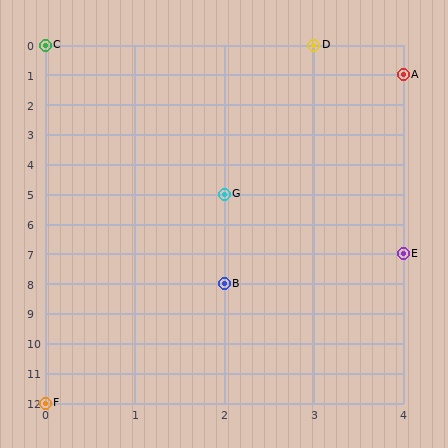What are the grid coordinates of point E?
Point E is at grid coordinates (4, 7).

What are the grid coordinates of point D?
Point D is at grid coordinates (3, 0).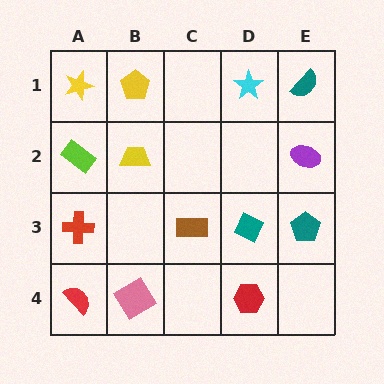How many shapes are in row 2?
3 shapes.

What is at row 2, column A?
A lime rectangle.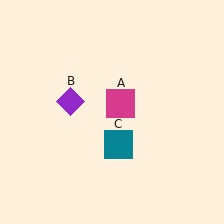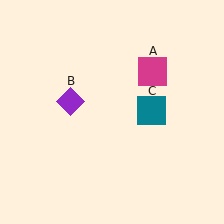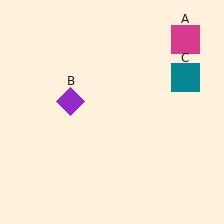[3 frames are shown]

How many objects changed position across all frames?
2 objects changed position: magenta square (object A), teal square (object C).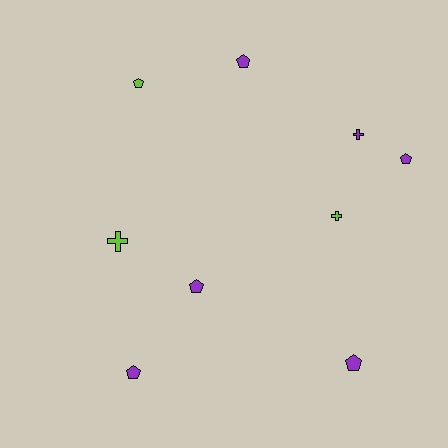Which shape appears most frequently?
Pentagon, with 6 objects.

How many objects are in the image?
There are 9 objects.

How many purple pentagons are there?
There are 5 purple pentagons.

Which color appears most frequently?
Purple, with 6 objects.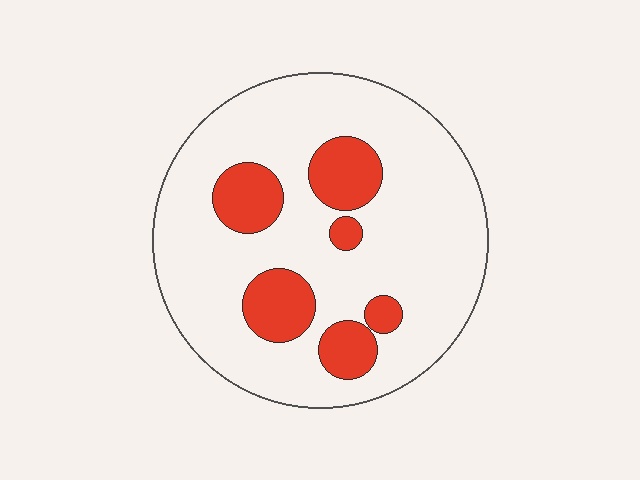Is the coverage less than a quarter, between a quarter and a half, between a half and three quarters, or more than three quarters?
Less than a quarter.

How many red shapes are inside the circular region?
6.